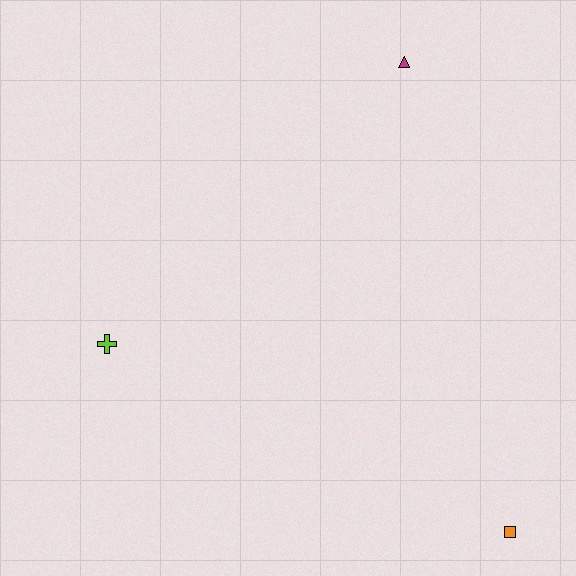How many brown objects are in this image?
There are no brown objects.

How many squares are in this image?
There is 1 square.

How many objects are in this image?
There are 3 objects.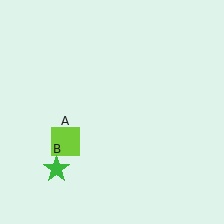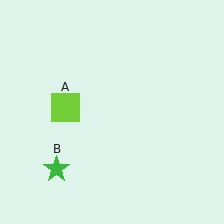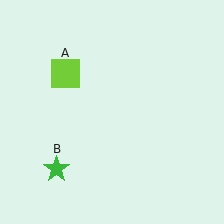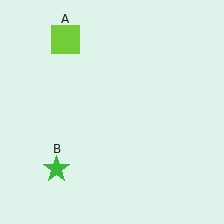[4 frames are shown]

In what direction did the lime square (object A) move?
The lime square (object A) moved up.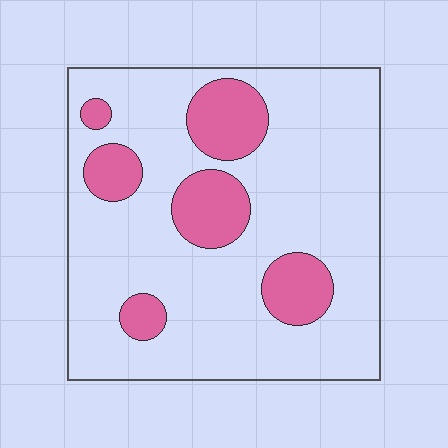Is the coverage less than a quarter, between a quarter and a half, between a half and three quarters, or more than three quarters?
Less than a quarter.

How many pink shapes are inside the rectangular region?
6.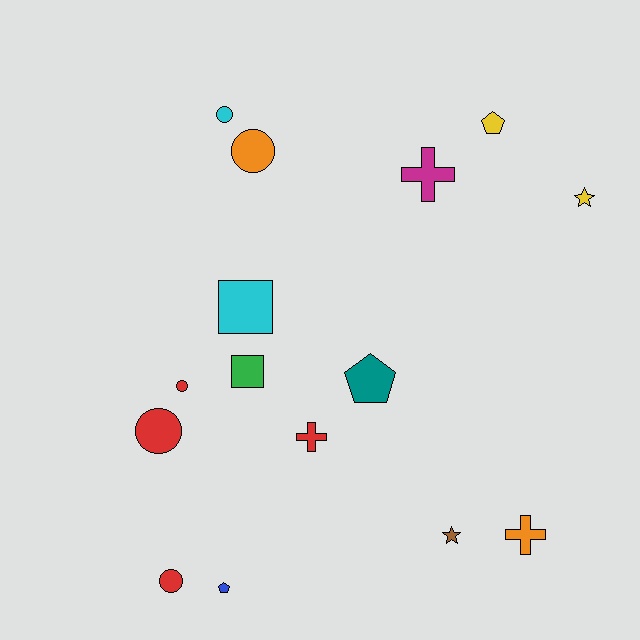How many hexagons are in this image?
There are no hexagons.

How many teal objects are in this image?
There is 1 teal object.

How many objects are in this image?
There are 15 objects.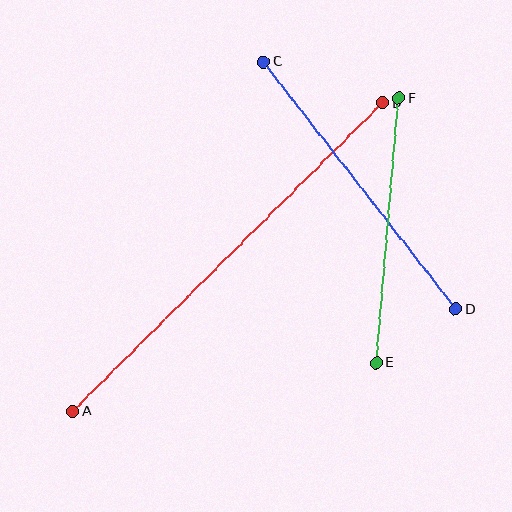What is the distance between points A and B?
The distance is approximately 438 pixels.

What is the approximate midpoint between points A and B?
The midpoint is at approximately (228, 257) pixels.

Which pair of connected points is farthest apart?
Points A and B are farthest apart.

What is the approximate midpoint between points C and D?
The midpoint is at approximately (360, 185) pixels.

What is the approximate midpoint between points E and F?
The midpoint is at approximately (388, 231) pixels.